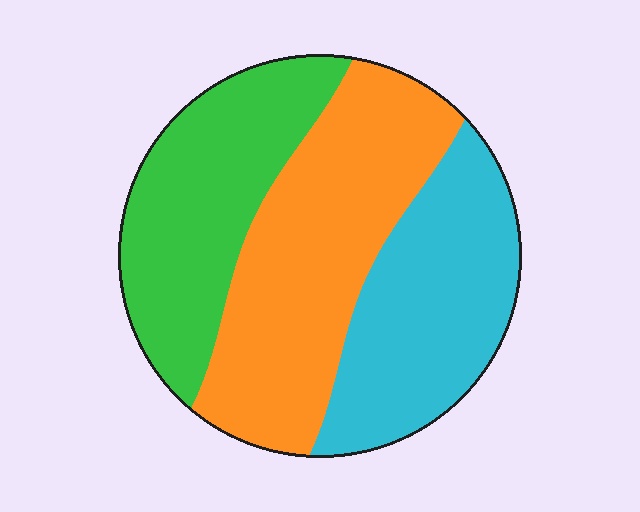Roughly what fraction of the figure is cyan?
Cyan covers roughly 30% of the figure.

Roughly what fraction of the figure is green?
Green takes up about one third (1/3) of the figure.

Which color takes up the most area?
Orange, at roughly 40%.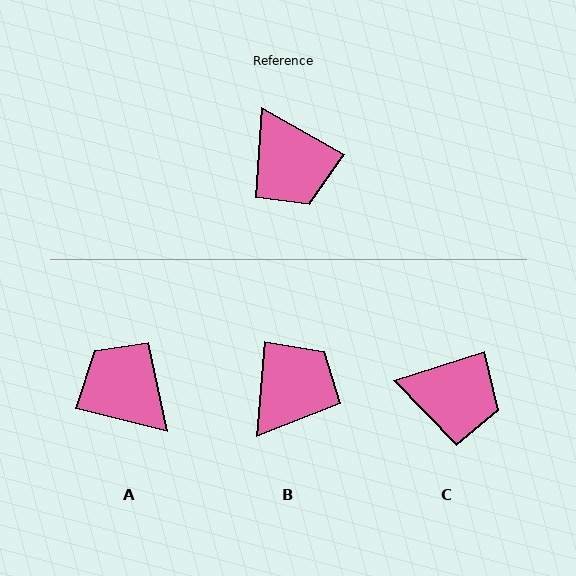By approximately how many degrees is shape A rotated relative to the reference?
Approximately 164 degrees clockwise.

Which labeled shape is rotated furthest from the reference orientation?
A, about 164 degrees away.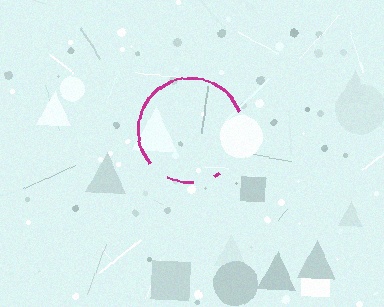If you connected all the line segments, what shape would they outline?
They would outline a circle.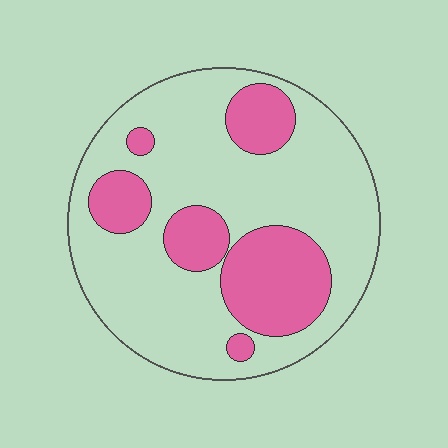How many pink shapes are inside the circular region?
6.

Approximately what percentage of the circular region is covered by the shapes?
Approximately 30%.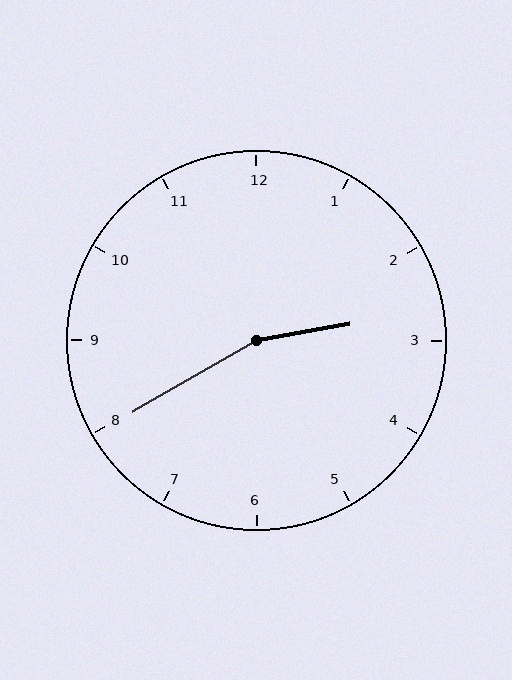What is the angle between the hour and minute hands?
Approximately 160 degrees.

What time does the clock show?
2:40.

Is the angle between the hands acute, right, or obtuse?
It is obtuse.